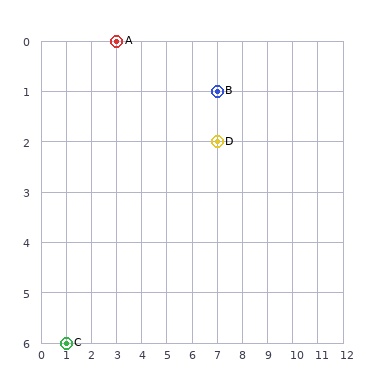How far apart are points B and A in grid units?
Points B and A are 4 columns and 1 row apart (about 4.1 grid units diagonally).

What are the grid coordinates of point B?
Point B is at grid coordinates (7, 1).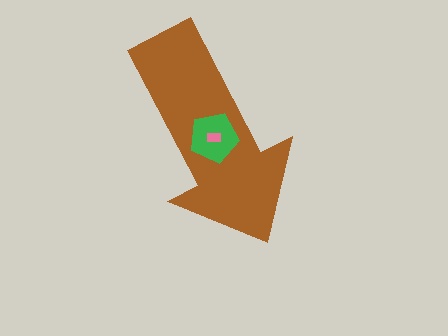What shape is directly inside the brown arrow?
The green pentagon.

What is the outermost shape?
The brown arrow.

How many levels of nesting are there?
3.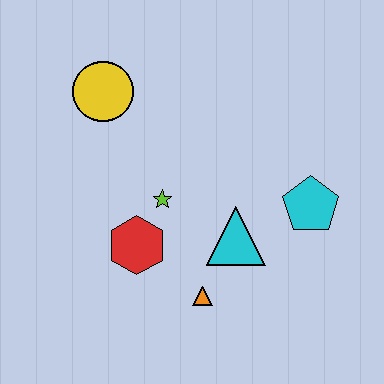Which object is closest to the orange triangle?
The cyan triangle is closest to the orange triangle.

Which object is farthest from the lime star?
The cyan pentagon is farthest from the lime star.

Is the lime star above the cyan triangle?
Yes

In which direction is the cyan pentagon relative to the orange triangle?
The cyan pentagon is to the right of the orange triangle.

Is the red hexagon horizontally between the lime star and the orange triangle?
No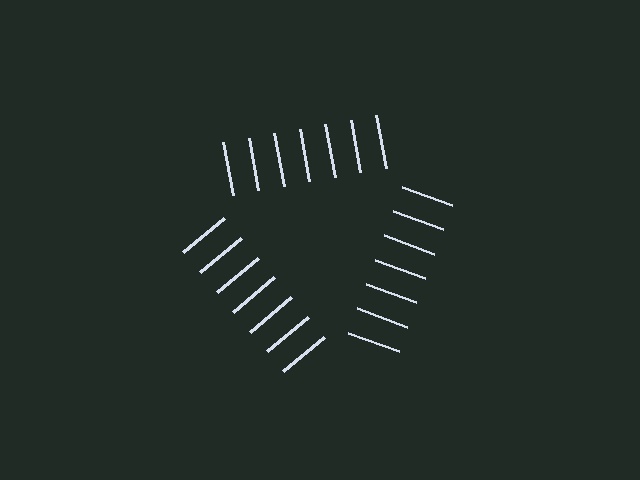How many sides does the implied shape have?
3 sides — the line-ends trace a triangle.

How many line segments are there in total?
21 — 7 along each of the 3 edges.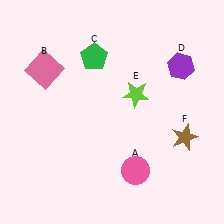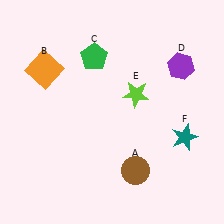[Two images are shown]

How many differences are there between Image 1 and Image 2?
There are 3 differences between the two images.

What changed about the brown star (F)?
In Image 1, F is brown. In Image 2, it changed to teal.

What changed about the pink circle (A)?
In Image 1, A is pink. In Image 2, it changed to brown.